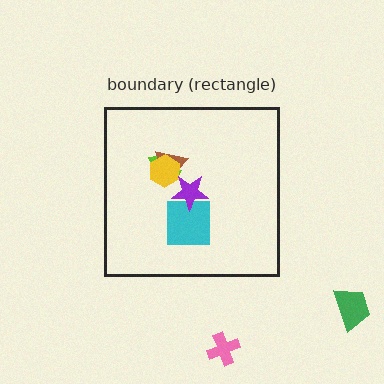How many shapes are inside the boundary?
5 inside, 2 outside.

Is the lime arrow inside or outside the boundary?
Inside.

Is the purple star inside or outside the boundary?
Inside.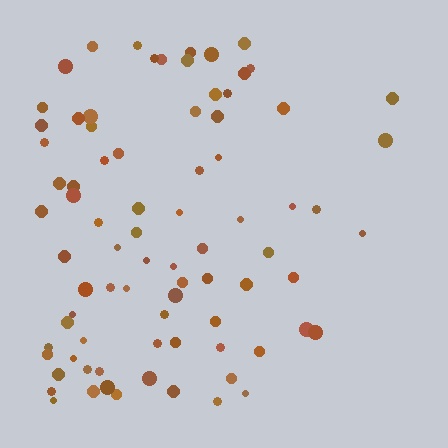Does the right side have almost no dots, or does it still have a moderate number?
Still a moderate number, just noticeably fewer than the left.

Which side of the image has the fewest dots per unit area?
The right.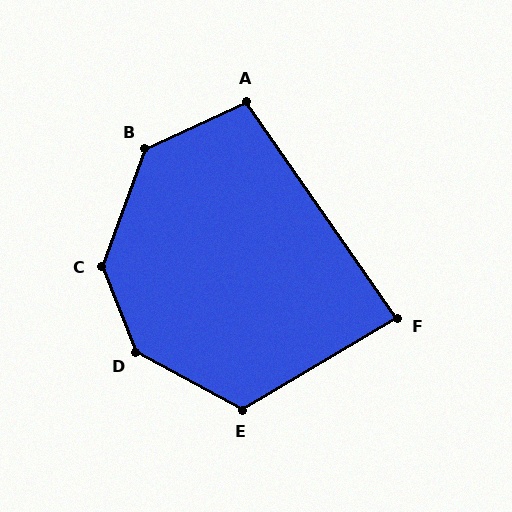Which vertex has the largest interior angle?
D, at approximately 139 degrees.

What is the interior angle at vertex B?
Approximately 135 degrees (obtuse).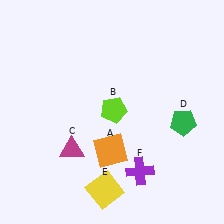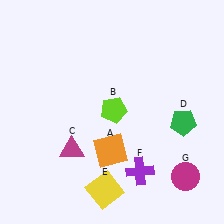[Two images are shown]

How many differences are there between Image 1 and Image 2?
There is 1 difference between the two images.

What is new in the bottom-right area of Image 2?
A magenta circle (G) was added in the bottom-right area of Image 2.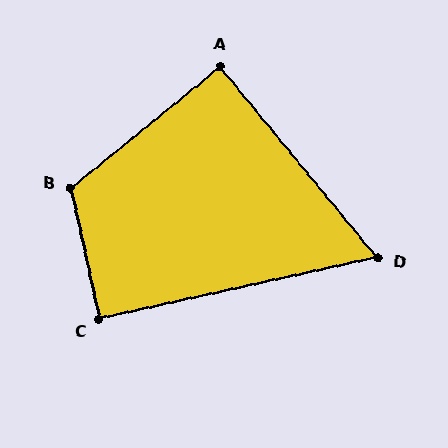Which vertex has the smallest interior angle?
D, at approximately 63 degrees.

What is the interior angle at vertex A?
Approximately 90 degrees (approximately right).